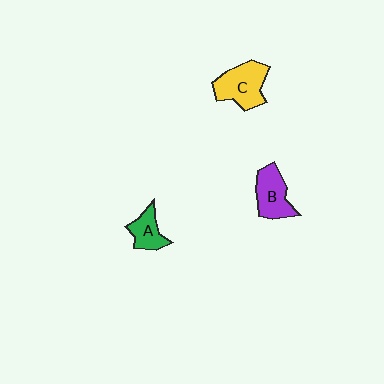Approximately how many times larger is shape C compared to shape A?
Approximately 1.7 times.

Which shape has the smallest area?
Shape A (green).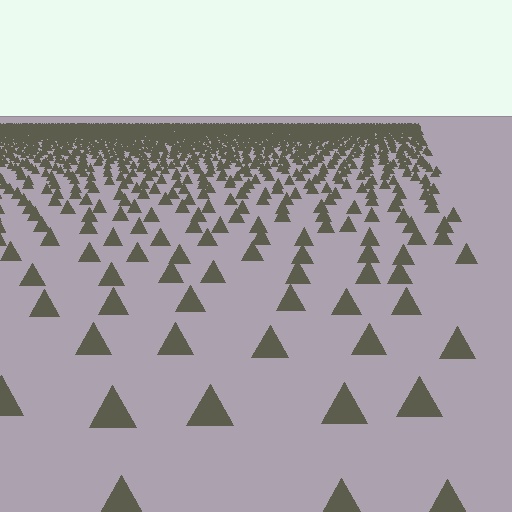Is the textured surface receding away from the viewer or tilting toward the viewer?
The surface is receding away from the viewer. Texture elements get smaller and denser toward the top.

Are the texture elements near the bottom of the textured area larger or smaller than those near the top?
Larger. Near the bottom, elements are closer to the viewer and appear at a bigger on-screen size.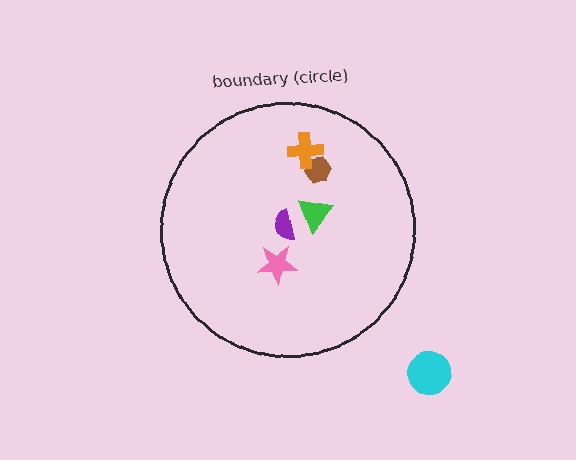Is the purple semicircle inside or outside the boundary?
Inside.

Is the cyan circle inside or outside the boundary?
Outside.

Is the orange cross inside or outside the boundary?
Inside.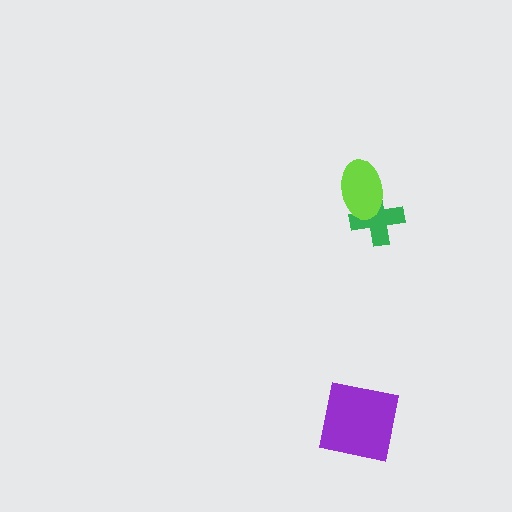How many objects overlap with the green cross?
1 object overlaps with the green cross.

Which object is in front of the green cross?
The lime ellipse is in front of the green cross.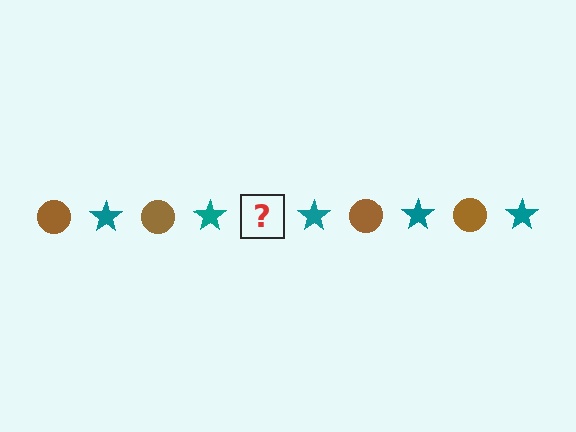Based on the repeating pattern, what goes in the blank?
The blank should be a brown circle.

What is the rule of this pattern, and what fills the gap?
The rule is that the pattern alternates between brown circle and teal star. The gap should be filled with a brown circle.